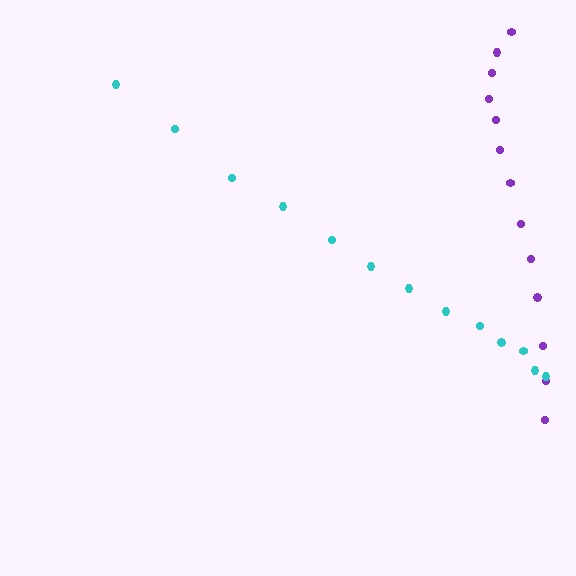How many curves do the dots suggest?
There are 2 distinct paths.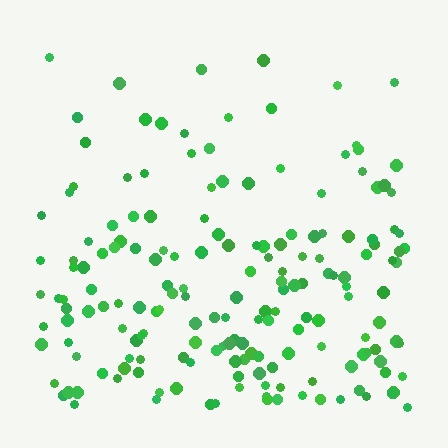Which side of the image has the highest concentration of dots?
The bottom.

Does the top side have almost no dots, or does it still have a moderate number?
Still a moderate number, just noticeably fewer than the bottom.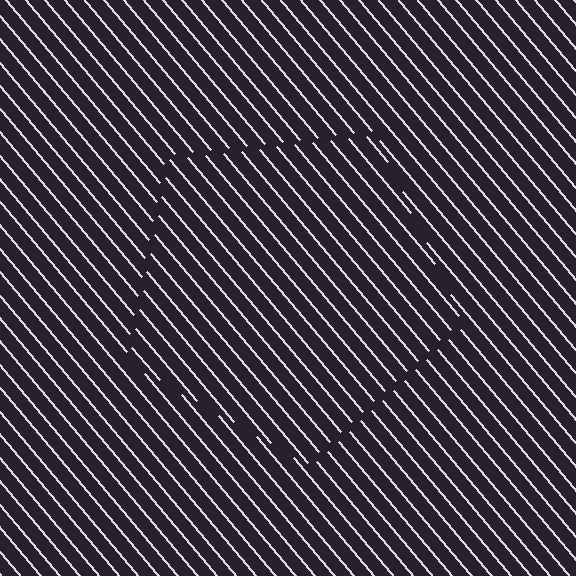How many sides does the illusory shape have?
5 sides — the line-ends trace a pentagon.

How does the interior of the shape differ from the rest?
The interior of the shape contains the same grating, shifted by half a period — the contour is defined by the phase discontinuity where line-ends from the inner and outer gratings abut.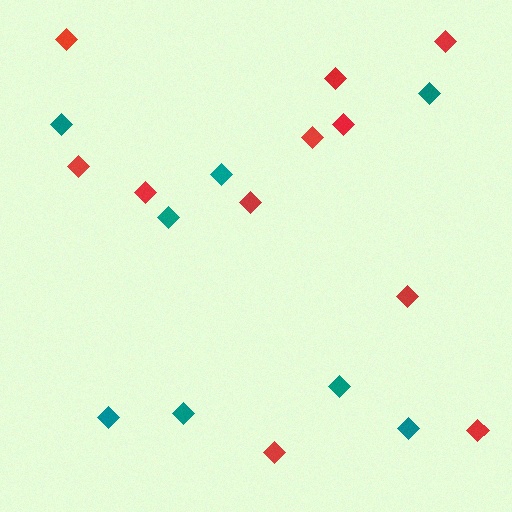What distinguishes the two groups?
There are 2 groups: one group of teal diamonds (8) and one group of red diamonds (11).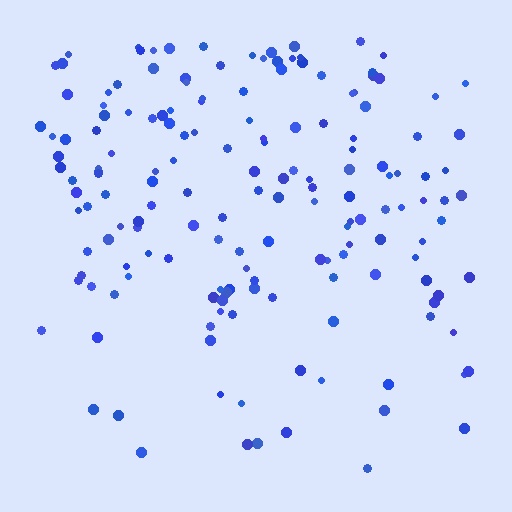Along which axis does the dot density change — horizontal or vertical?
Vertical.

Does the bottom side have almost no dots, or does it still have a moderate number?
Still a moderate number, just noticeably fewer than the top.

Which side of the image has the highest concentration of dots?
The top.